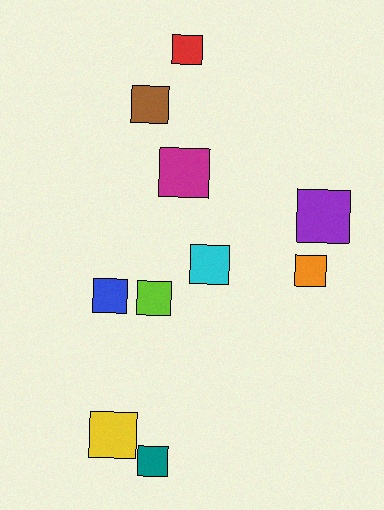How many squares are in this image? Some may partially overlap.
There are 10 squares.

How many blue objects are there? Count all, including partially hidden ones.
There is 1 blue object.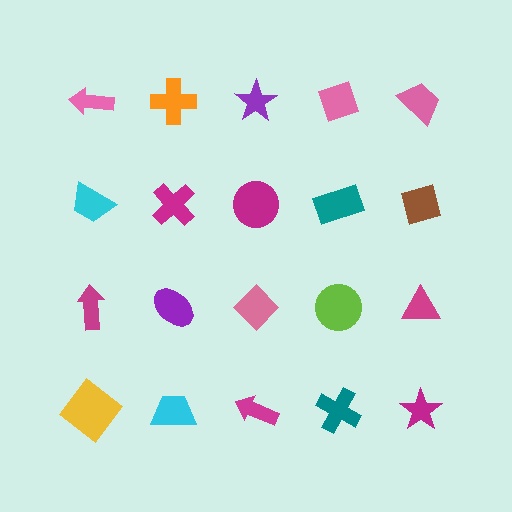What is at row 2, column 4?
A teal rectangle.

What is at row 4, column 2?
A cyan trapezoid.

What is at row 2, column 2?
A magenta cross.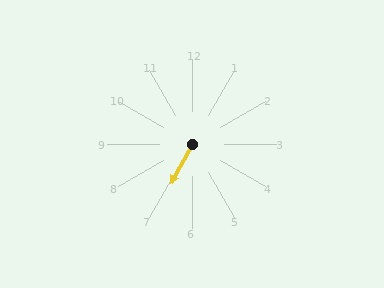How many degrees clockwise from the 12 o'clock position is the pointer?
Approximately 208 degrees.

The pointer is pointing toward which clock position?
Roughly 7 o'clock.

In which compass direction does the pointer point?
Southwest.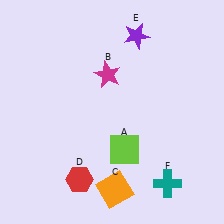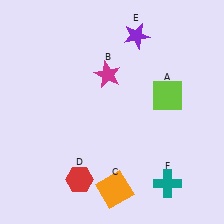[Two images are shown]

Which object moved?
The lime square (A) moved up.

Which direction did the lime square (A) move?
The lime square (A) moved up.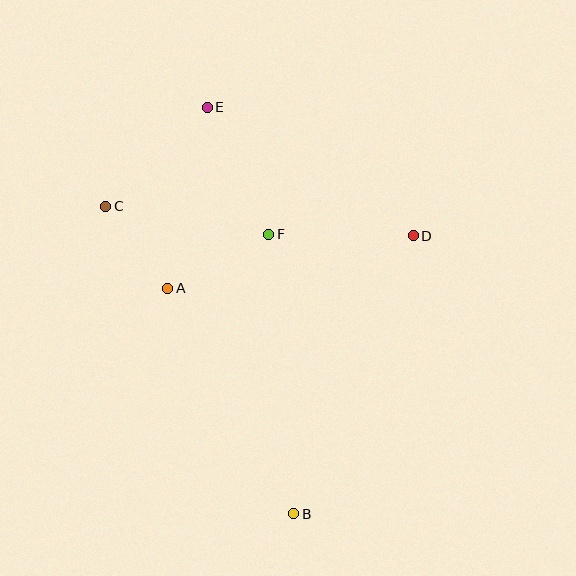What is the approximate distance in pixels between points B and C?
The distance between B and C is approximately 361 pixels.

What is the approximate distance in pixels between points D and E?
The distance between D and E is approximately 243 pixels.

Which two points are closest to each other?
Points A and C are closest to each other.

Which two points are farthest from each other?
Points B and E are farthest from each other.